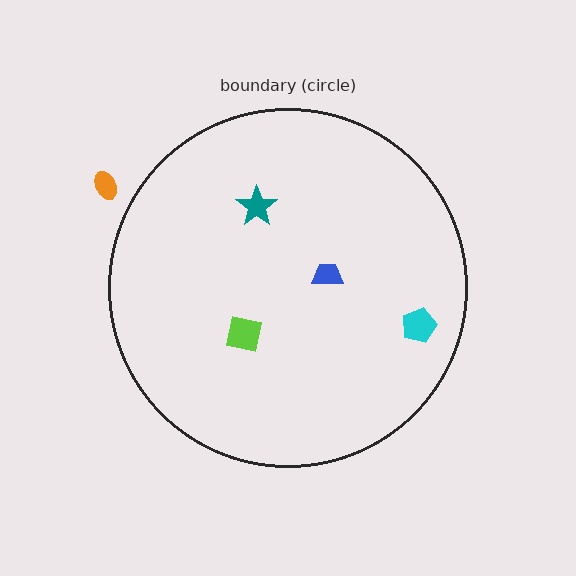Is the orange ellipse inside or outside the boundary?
Outside.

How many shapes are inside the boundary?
4 inside, 1 outside.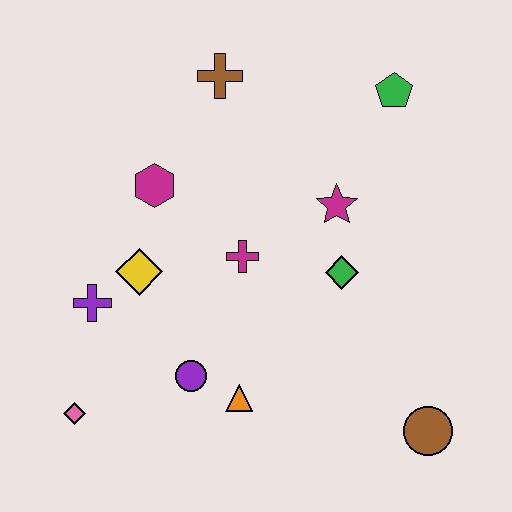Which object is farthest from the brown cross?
The brown circle is farthest from the brown cross.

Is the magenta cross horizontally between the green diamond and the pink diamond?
Yes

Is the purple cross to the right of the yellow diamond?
No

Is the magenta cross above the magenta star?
No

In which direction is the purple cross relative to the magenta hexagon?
The purple cross is below the magenta hexagon.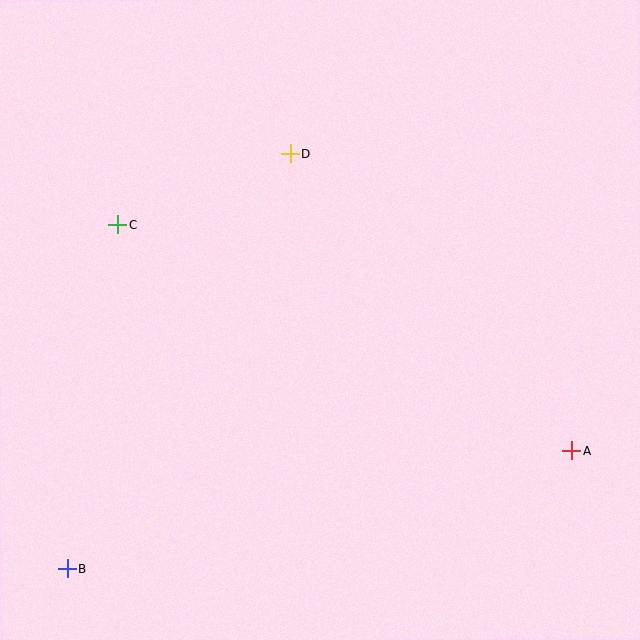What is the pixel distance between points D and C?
The distance between D and C is 186 pixels.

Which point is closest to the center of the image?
Point D at (290, 154) is closest to the center.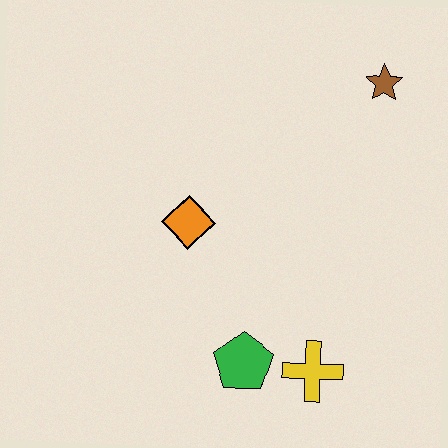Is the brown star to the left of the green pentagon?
No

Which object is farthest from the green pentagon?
The brown star is farthest from the green pentagon.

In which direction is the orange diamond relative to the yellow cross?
The orange diamond is above the yellow cross.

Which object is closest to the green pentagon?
The yellow cross is closest to the green pentagon.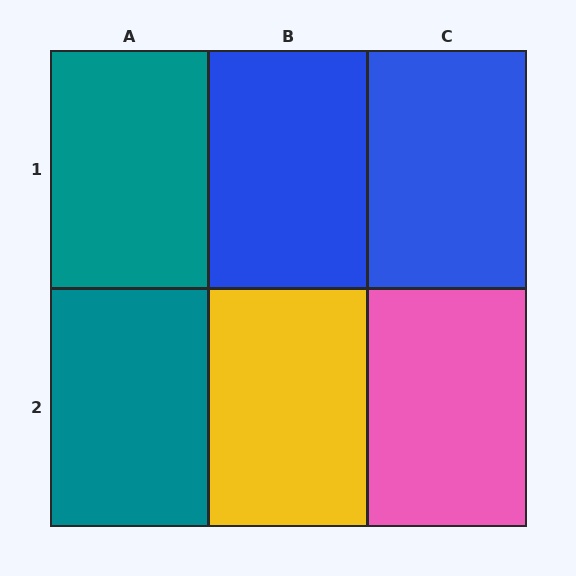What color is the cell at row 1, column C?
Blue.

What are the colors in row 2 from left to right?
Teal, yellow, pink.